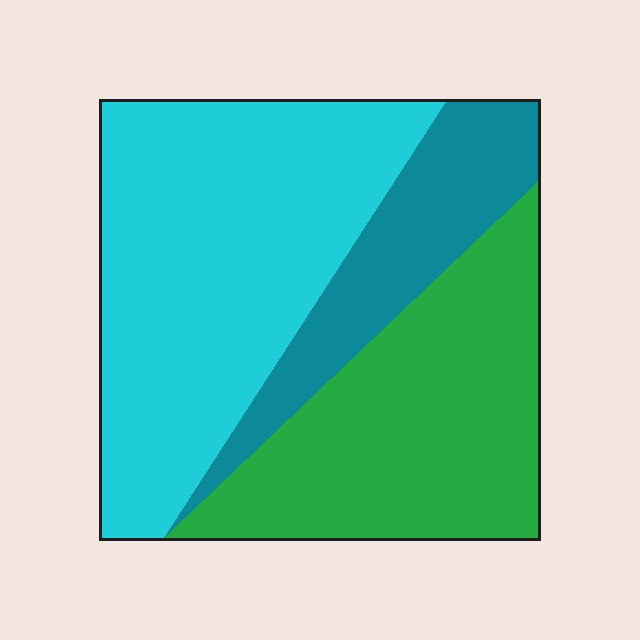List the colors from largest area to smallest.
From largest to smallest: cyan, green, teal.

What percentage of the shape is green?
Green takes up about one third (1/3) of the shape.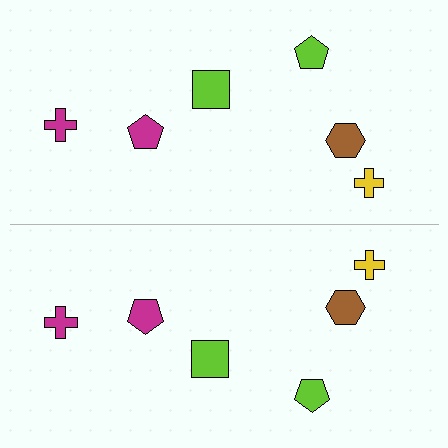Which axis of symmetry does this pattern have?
The pattern has a horizontal axis of symmetry running through the center of the image.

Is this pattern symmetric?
Yes, this pattern has bilateral (reflection) symmetry.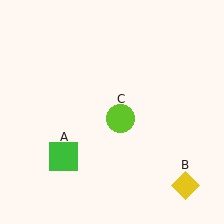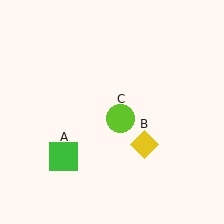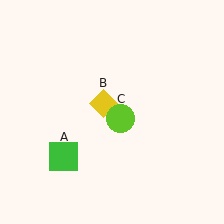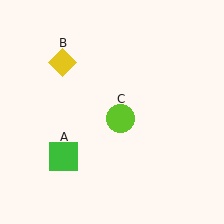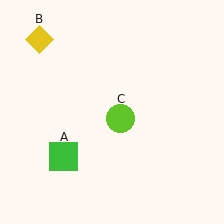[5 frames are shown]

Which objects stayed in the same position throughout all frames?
Green square (object A) and lime circle (object C) remained stationary.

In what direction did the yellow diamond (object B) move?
The yellow diamond (object B) moved up and to the left.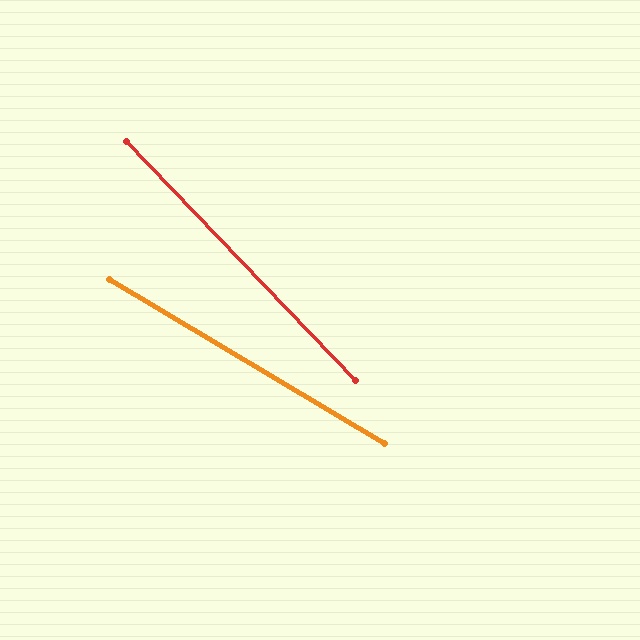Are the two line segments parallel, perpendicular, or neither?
Neither parallel nor perpendicular — they differ by about 15°.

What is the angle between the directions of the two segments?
Approximately 15 degrees.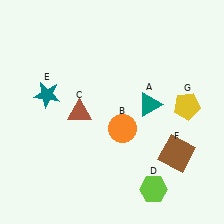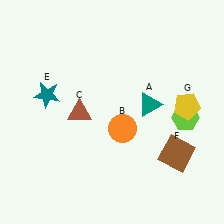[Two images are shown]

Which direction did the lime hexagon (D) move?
The lime hexagon (D) moved up.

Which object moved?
The lime hexagon (D) moved up.